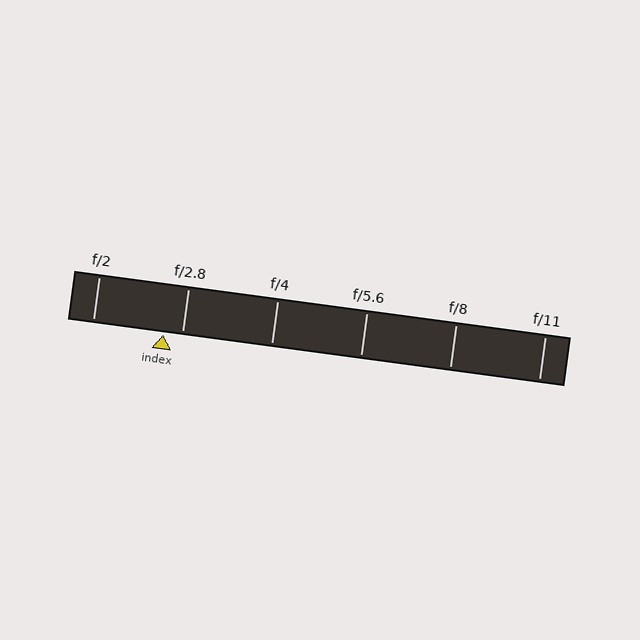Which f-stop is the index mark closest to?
The index mark is closest to f/2.8.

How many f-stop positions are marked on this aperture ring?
There are 6 f-stop positions marked.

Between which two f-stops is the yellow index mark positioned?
The index mark is between f/2 and f/2.8.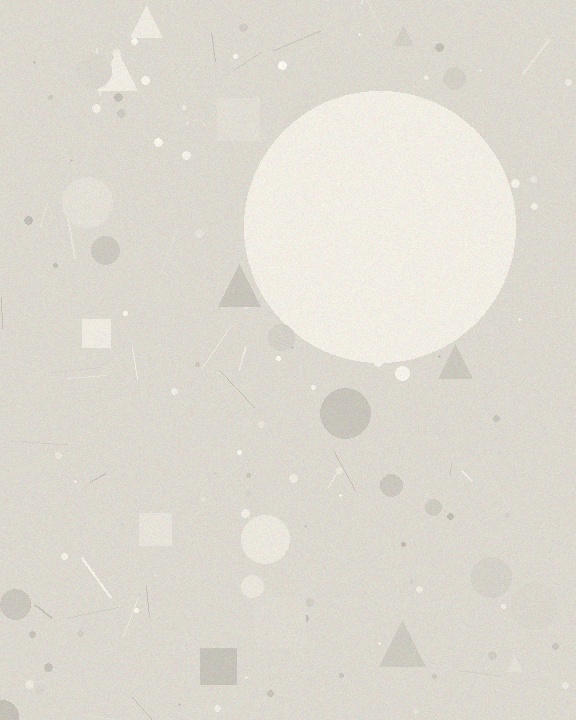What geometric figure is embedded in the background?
A circle is embedded in the background.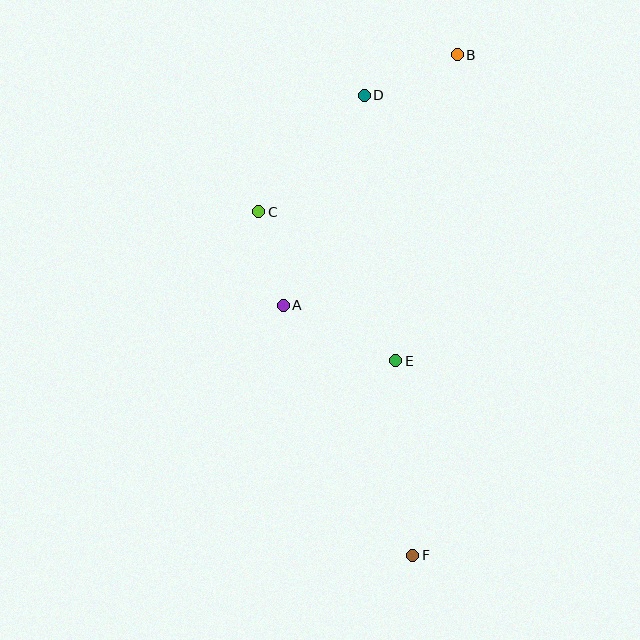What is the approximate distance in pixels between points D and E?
The distance between D and E is approximately 267 pixels.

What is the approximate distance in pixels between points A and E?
The distance between A and E is approximately 125 pixels.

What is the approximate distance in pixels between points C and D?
The distance between C and D is approximately 157 pixels.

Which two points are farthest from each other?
Points B and F are farthest from each other.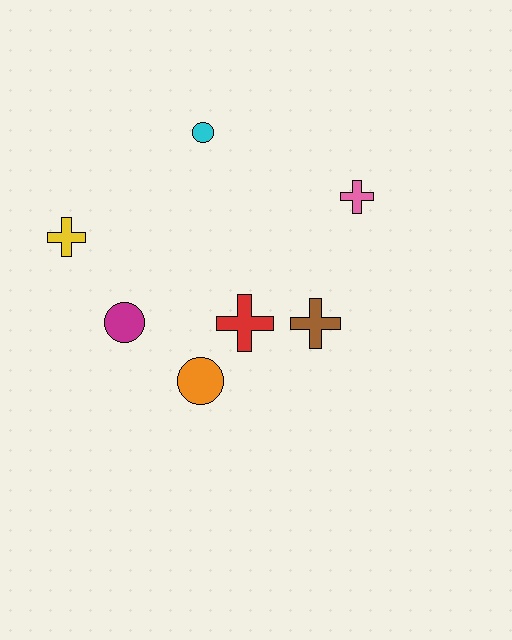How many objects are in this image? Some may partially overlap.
There are 7 objects.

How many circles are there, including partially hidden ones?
There are 3 circles.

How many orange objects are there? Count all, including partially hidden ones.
There is 1 orange object.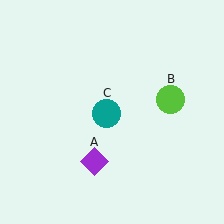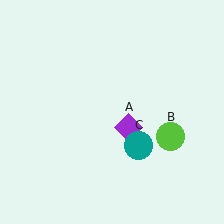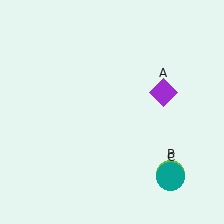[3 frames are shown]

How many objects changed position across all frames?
3 objects changed position: purple diamond (object A), lime circle (object B), teal circle (object C).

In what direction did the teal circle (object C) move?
The teal circle (object C) moved down and to the right.